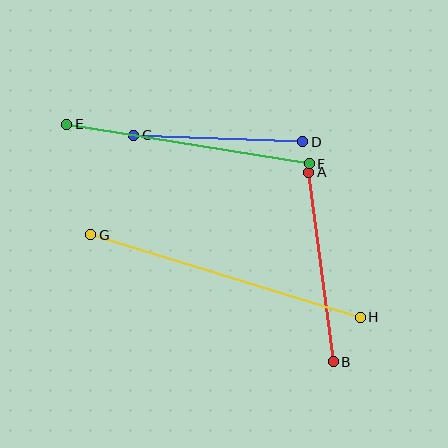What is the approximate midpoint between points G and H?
The midpoint is at approximately (225, 276) pixels.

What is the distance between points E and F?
The distance is approximately 246 pixels.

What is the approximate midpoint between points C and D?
The midpoint is at approximately (218, 139) pixels.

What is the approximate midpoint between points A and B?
The midpoint is at approximately (321, 267) pixels.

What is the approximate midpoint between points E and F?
The midpoint is at approximately (188, 144) pixels.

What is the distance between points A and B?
The distance is approximately 191 pixels.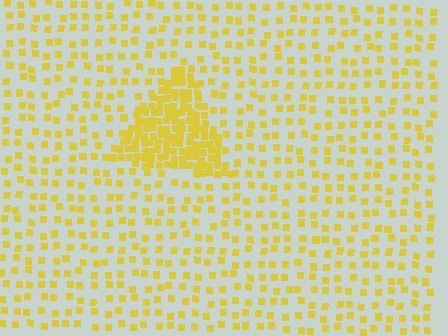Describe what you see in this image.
The image contains small yellow elements arranged at two different densities. A triangle-shaped region is visible where the elements are more densely packed than the surrounding area.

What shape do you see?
I see a triangle.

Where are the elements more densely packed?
The elements are more densely packed inside the triangle boundary.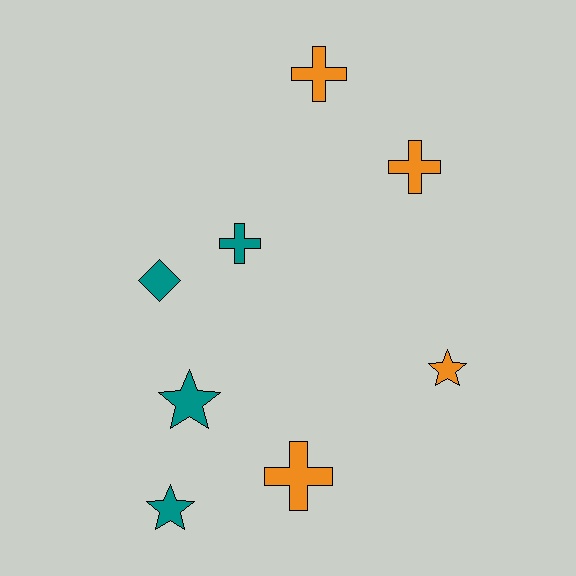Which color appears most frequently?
Teal, with 4 objects.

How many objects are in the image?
There are 8 objects.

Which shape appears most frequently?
Cross, with 4 objects.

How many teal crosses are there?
There is 1 teal cross.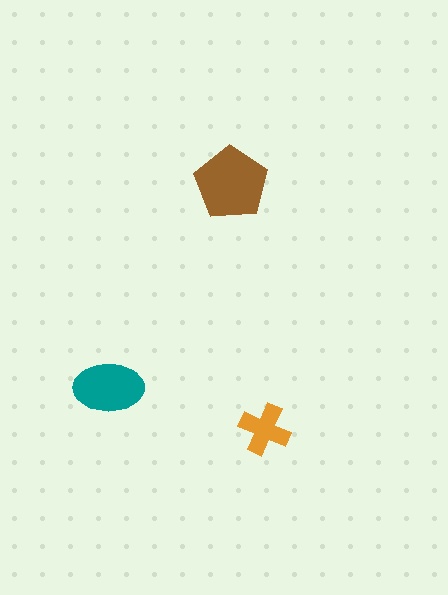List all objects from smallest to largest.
The orange cross, the teal ellipse, the brown pentagon.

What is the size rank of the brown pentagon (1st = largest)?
1st.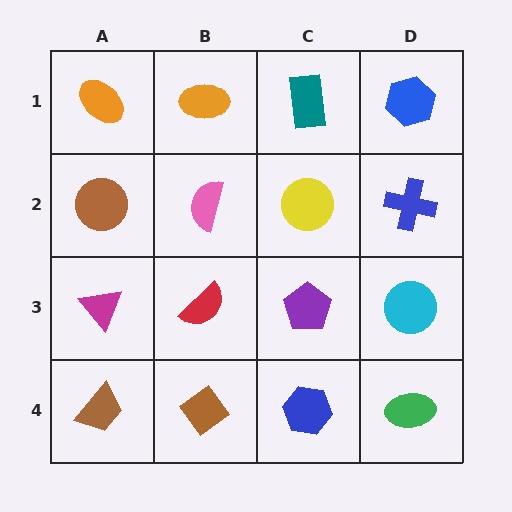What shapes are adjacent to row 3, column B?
A pink semicircle (row 2, column B), a brown diamond (row 4, column B), a magenta triangle (row 3, column A), a purple pentagon (row 3, column C).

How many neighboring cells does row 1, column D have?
2.